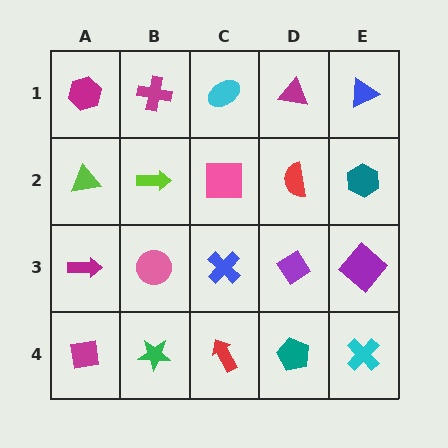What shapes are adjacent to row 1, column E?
A teal hexagon (row 2, column E), a magenta triangle (row 1, column D).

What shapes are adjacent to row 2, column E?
A blue triangle (row 1, column E), a purple diamond (row 3, column E), a red semicircle (row 2, column D).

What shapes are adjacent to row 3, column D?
A red semicircle (row 2, column D), a teal pentagon (row 4, column D), a blue cross (row 3, column C), a purple diamond (row 3, column E).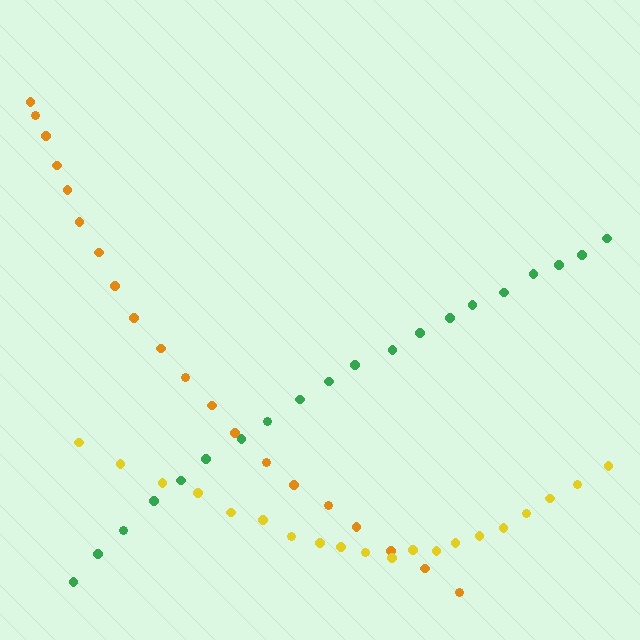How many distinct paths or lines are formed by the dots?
There are 3 distinct paths.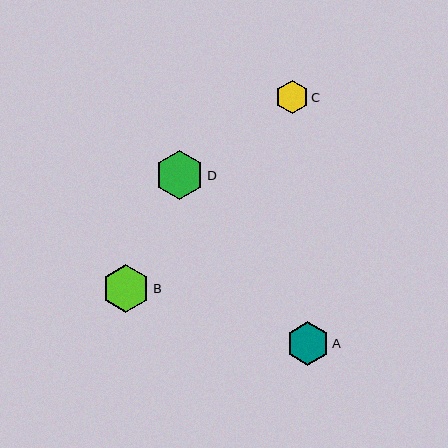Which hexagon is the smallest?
Hexagon C is the smallest with a size of approximately 33 pixels.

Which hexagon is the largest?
Hexagon D is the largest with a size of approximately 48 pixels.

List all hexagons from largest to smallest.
From largest to smallest: D, B, A, C.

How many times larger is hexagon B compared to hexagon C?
Hexagon B is approximately 1.5 times the size of hexagon C.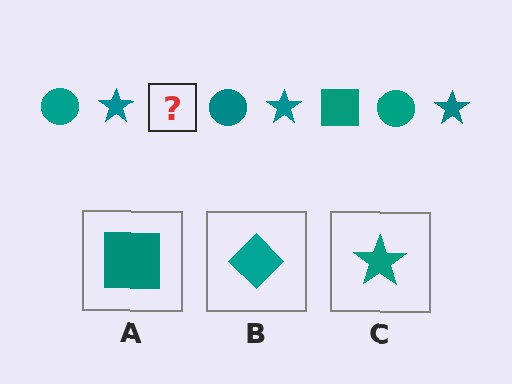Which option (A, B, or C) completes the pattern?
A.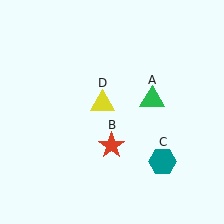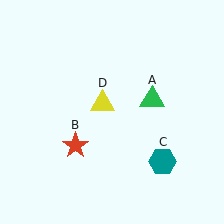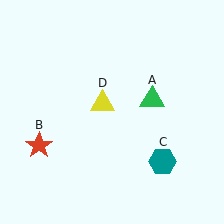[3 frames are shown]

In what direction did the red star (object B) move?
The red star (object B) moved left.